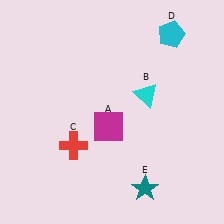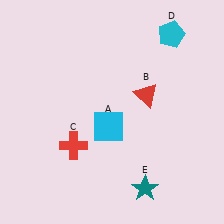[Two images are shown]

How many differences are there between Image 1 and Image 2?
There are 2 differences between the two images.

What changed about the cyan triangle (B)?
In Image 1, B is cyan. In Image 2, it changed to red.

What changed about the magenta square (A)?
In Image 1, A is magenta. In Image 2, it changed to cyan.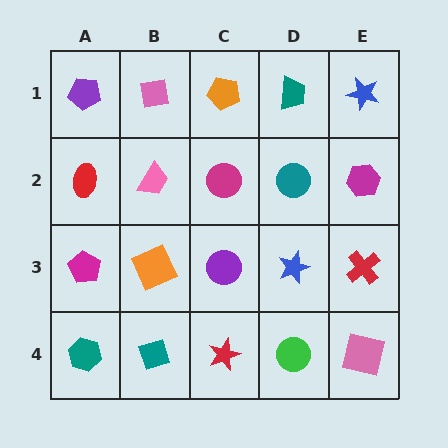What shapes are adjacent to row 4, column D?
A blue star (row 3, column D), a red star (row 4, column C), a pink square (row 4, column E).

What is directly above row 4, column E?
A red cross.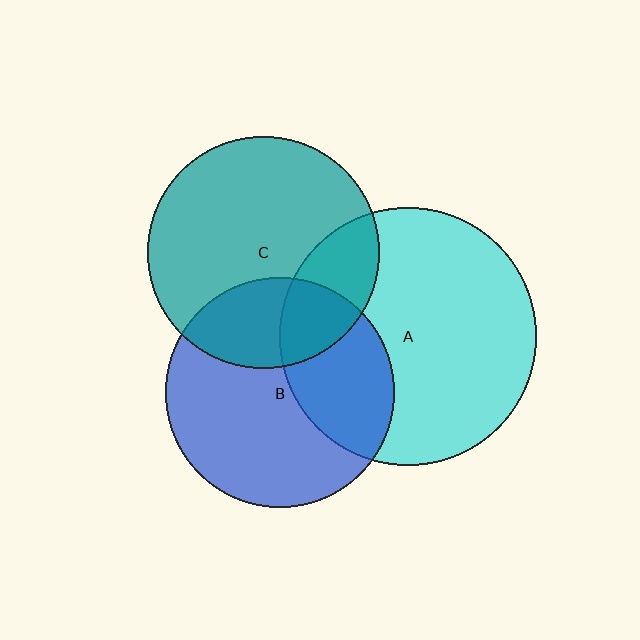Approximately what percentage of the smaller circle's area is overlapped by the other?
Approximately 25%.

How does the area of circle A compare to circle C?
Approximately 1.2 times.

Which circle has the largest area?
Circle A (cyan).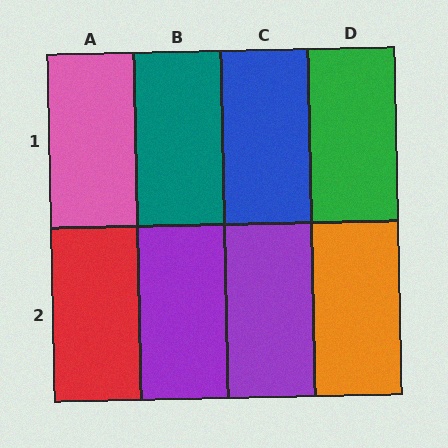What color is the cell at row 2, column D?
Orange.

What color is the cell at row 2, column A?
Red.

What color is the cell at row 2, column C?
Purple.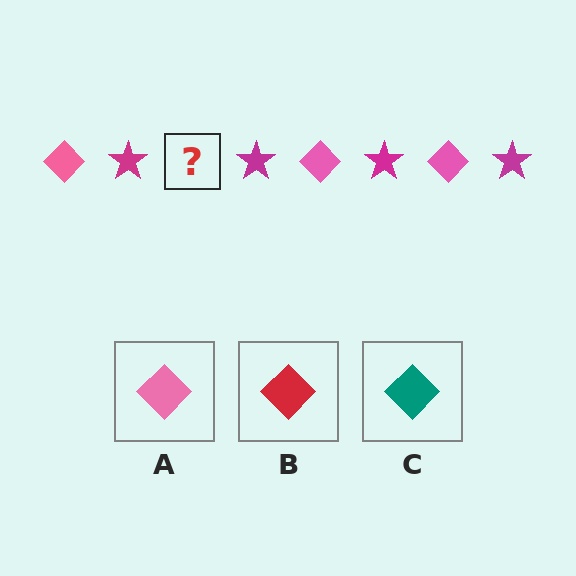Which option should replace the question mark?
Option A.